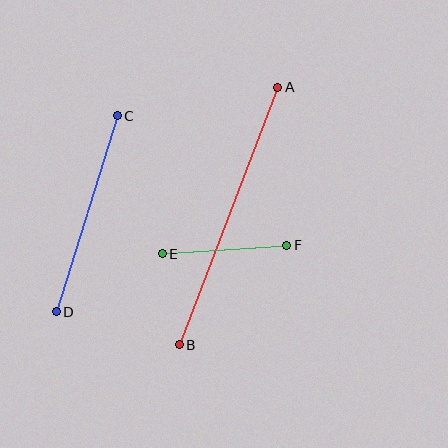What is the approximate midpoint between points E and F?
The midpoint is at approximately (225, 249) pixels.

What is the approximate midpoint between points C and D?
The midpoint is at approximately (87, 214) pixels.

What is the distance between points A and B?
The distance is approximately 276 pixels.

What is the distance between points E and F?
The distance is approximately 125 pixels.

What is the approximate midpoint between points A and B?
The midpoint is at approximately (229, 216) pixels.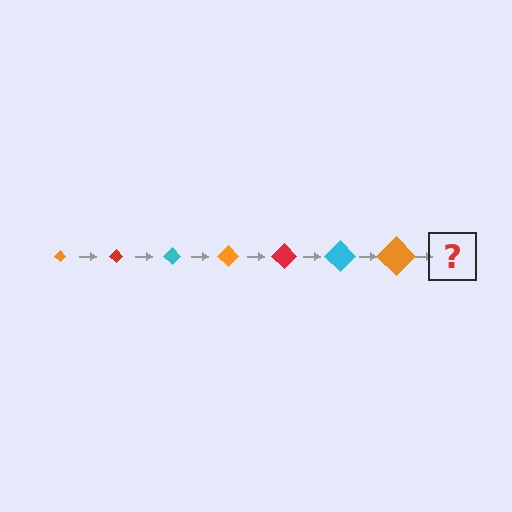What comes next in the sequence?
The next element should be a red diamond, larger than the previous one.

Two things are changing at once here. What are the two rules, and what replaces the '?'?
The two rules are that the diamond grows larger each step and the color cycles through orange, red, and cyan. The '?' should be a red diamond, larger than the previous one.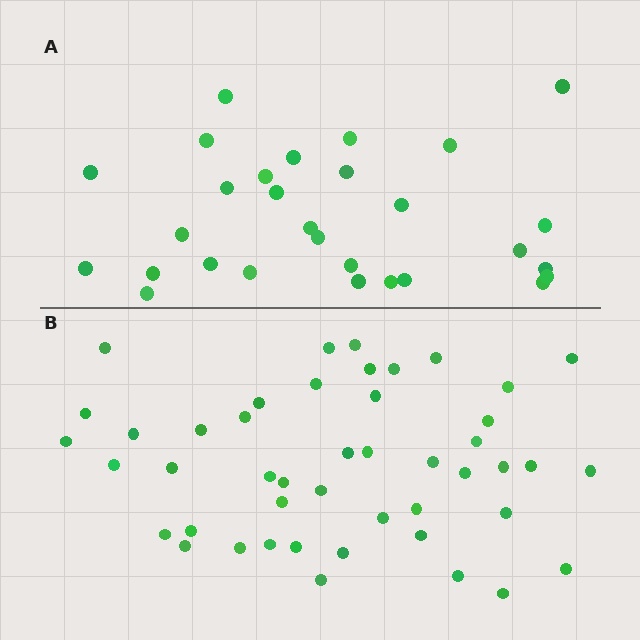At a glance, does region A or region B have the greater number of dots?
Region B (the bottom region) has more dots.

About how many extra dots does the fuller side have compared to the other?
Region B has approximately 15 more dots than region A.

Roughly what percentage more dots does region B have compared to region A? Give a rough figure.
About 60% more.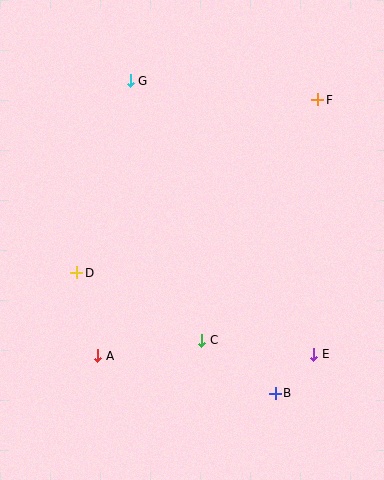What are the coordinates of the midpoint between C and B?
The midpoint between C and B is at (239, 367).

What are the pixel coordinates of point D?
Point D is at (77, 273).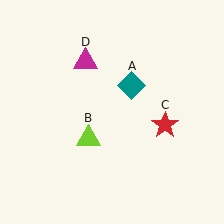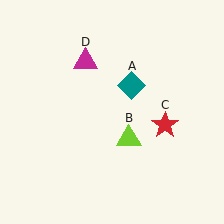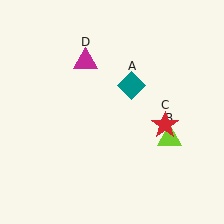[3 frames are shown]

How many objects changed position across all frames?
1 object changed position: lime triangle (object B).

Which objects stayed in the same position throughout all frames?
Teal diamond (object A) and red star (object C) and magenta triangle (object D) remained stationary.